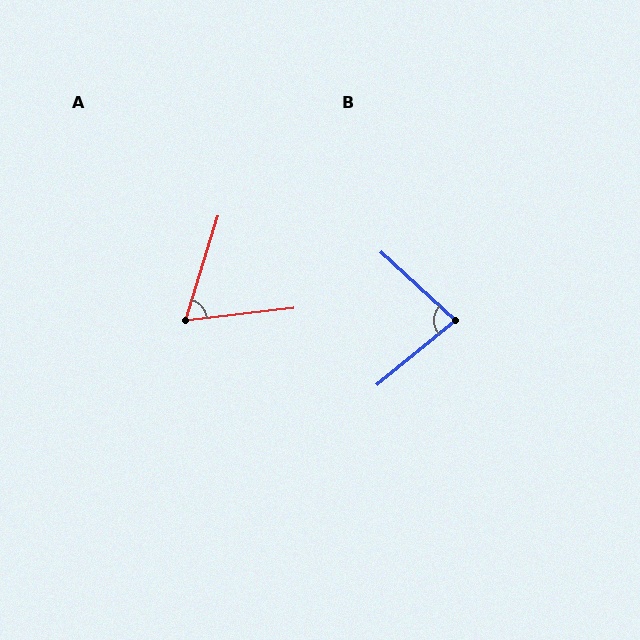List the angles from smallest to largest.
A (66°), B (82°).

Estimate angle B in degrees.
Approximately 82 degrees.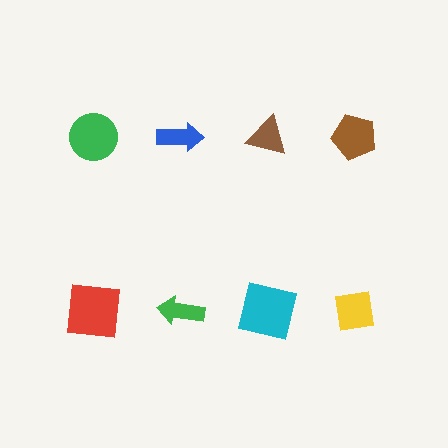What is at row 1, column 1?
A green circle.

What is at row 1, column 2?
A blue arrow.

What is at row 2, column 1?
A red square.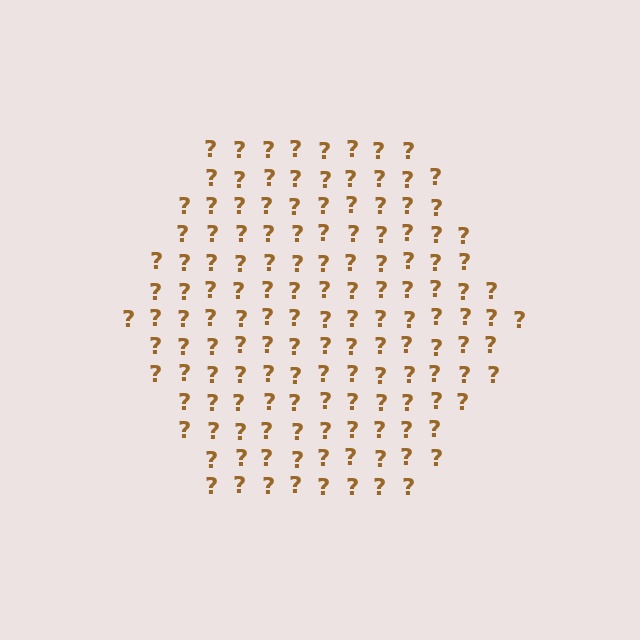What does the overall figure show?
The overall figure shows a hexagon.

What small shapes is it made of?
It is made of small question marks.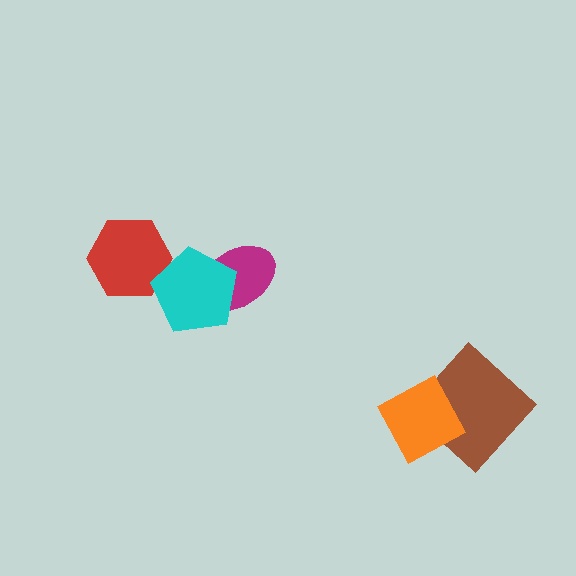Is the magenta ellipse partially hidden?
Yes, it is partially covered by another shape.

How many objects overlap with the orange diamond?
1 object overlaps with the orange diamond.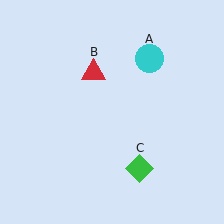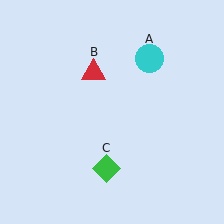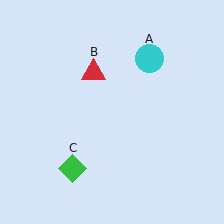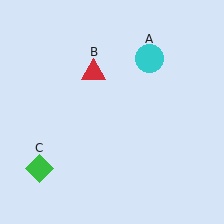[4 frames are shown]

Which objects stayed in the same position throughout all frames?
Cyan circle (object A) and red triangle (object B) remained stationary.